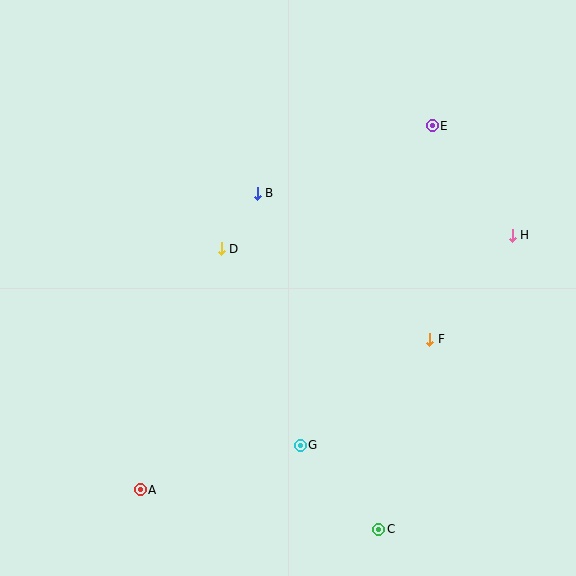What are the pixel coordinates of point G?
Point G is at (300, 445).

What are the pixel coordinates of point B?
Point B is at (257, 193).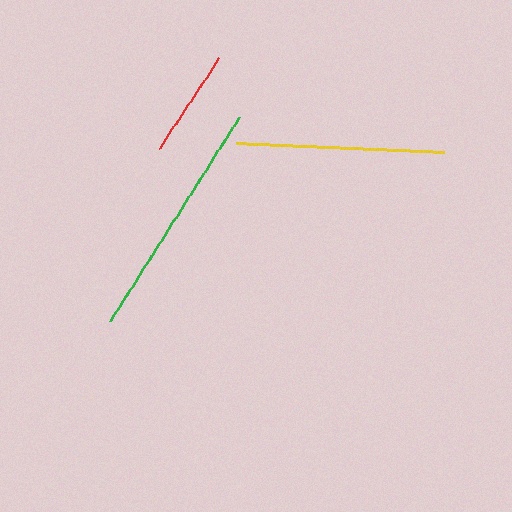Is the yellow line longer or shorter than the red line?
The yellow line is longer than the red line.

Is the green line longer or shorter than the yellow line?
The green line is longer than the yellow line.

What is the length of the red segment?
The red segment is approximately 108 pixels long.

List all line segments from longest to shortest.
From longest to shortest: green, yellow, red.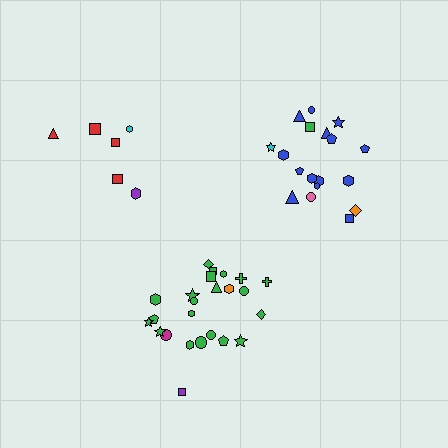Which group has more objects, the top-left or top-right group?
The top-right group.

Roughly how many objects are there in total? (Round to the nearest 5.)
Roughly 50 objects in total.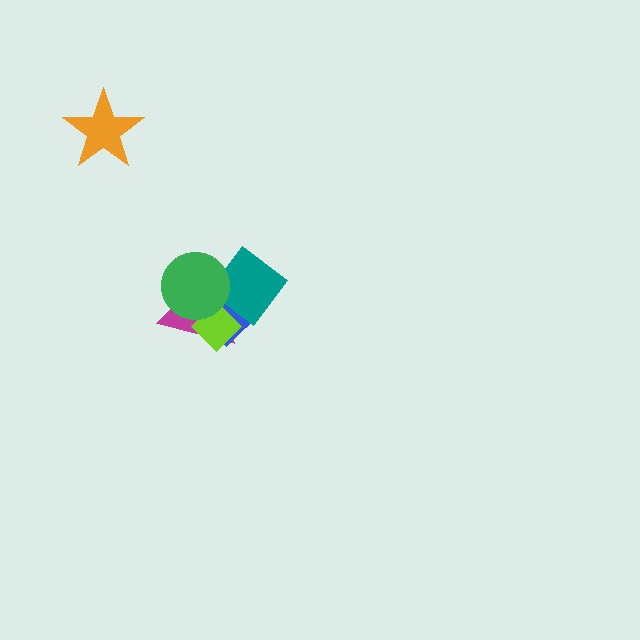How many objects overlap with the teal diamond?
3 objects overlap with the teal diamond.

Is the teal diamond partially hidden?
Yes, it is partially covered by another shape.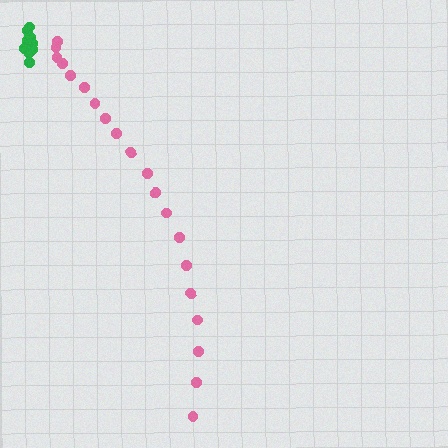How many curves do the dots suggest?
There are 2 distinct paths.